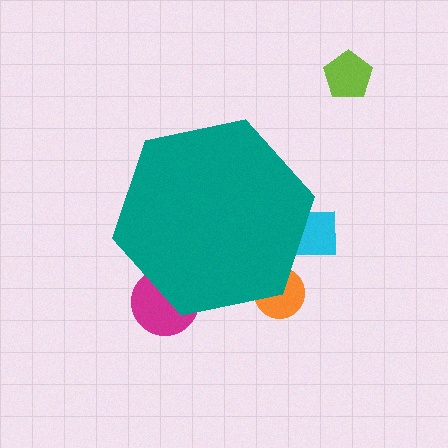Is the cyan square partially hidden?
Yes, the cyan square is partially hidden behind the teal hexagon.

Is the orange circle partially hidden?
Yes, the orange circle is partially hidden behind the teal hexagon.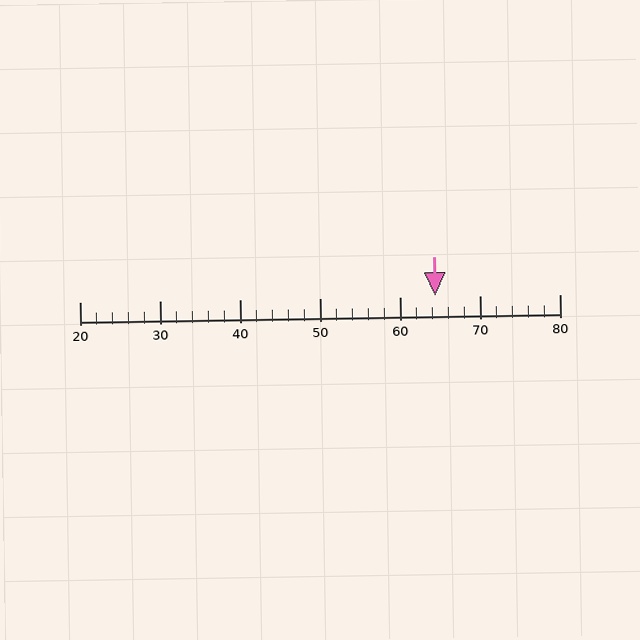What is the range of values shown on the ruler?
The ruler shows values from 20 to 80.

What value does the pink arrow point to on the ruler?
The pink arrow points to approximately 64.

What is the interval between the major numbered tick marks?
The major tick marks are spaced 10 units apart.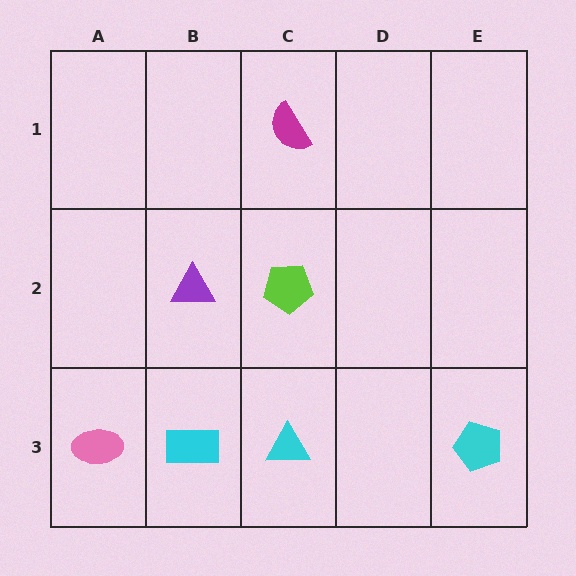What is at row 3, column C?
A cyan triangle.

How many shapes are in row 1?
1 shape.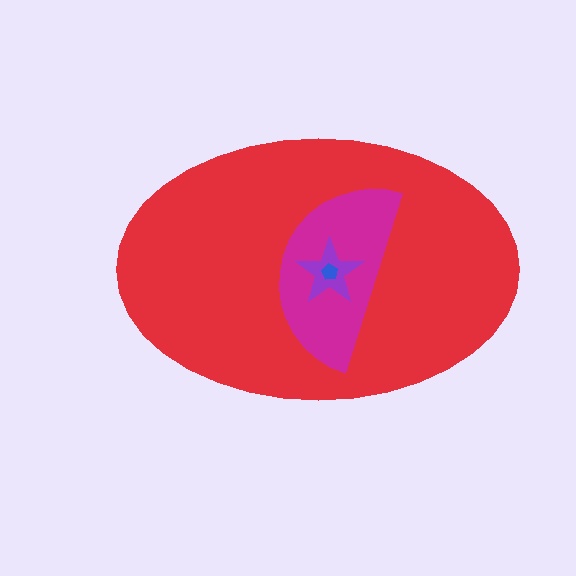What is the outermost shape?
The red ellipse.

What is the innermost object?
The blue pentagon.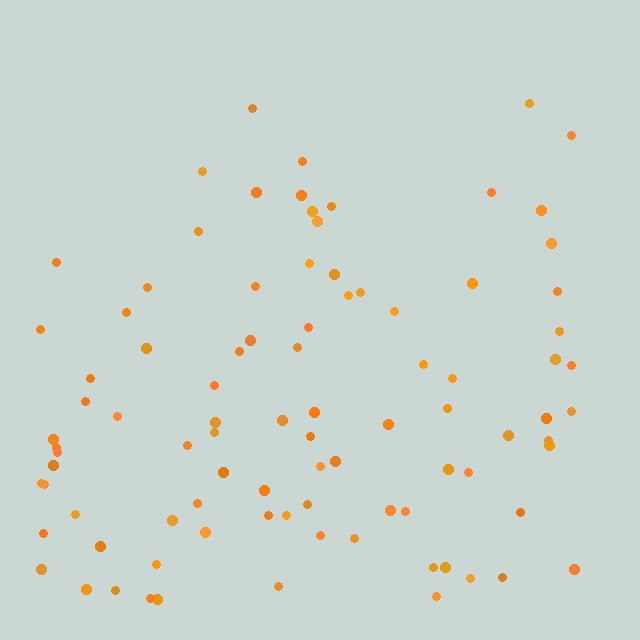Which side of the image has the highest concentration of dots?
The bottom.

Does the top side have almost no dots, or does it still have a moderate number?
Still a moderate number, just noticeably fewer than the bottom.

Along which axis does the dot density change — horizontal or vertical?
Vertical.